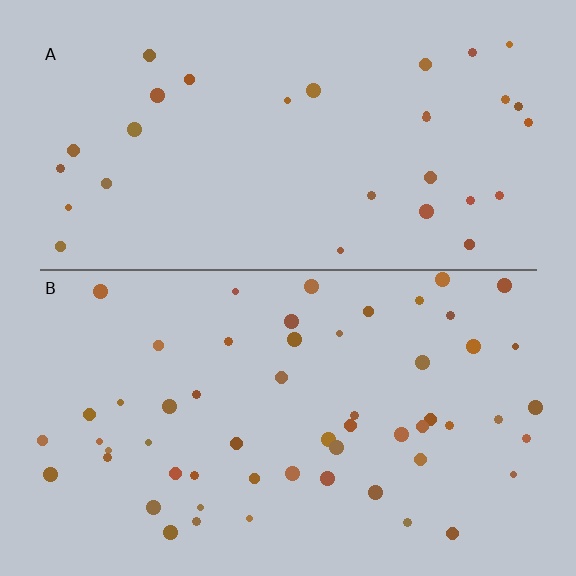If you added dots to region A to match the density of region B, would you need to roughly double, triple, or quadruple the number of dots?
Approximately double.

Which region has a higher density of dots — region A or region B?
B (the bottom).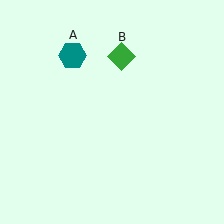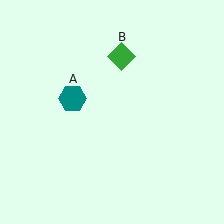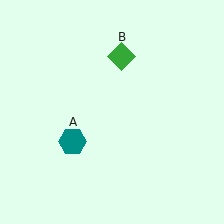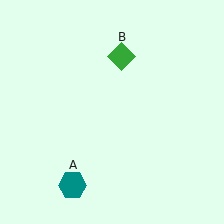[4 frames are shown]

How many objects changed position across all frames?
1 object changed position: teal hexagon (object A).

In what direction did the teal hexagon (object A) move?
The teal hexagon (object A) moved down.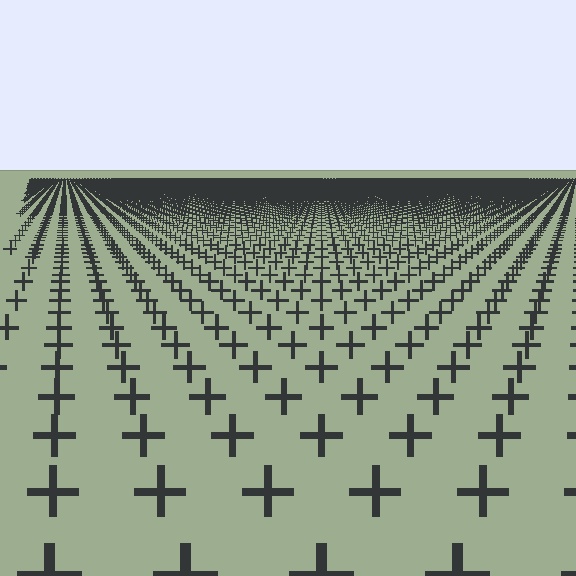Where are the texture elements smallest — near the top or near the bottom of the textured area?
Near the top.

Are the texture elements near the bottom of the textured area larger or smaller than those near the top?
Larger. Near the bottom, elements are closer to the viewer and appear at a bigger on-screen size.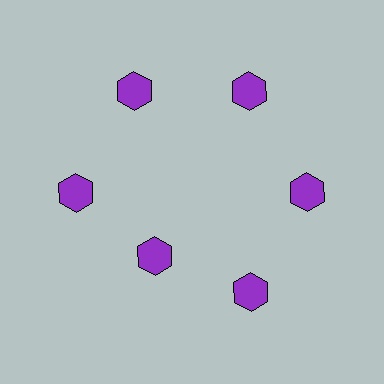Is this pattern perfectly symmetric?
No. The 6 purple hexagons are arranged in a ring, but one element near the 7 o'clock position is pulled inward toward the center, breaking the 6-fold rotational symmetry.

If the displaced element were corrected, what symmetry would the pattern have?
It would have 6-fold rotational symmetry — the pattern would map onto itself every 60 degrees.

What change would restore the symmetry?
The symmetry would be restored by moving it outward, back onto the ring so that all 6 hexagons sit at equal angles and equal distance from the center.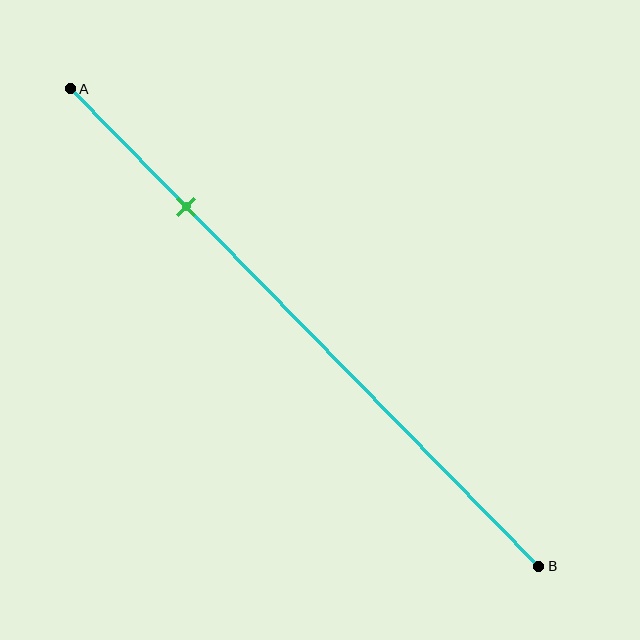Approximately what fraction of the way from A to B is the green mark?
The green mark is approximately 25% of the way from A to B.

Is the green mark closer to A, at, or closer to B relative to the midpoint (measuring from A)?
The green mark is closer to point A than the midpoint of segment AB.